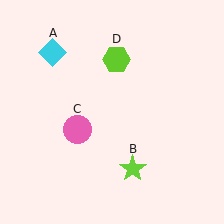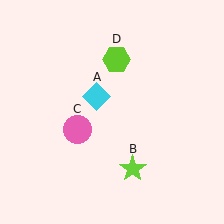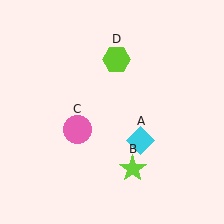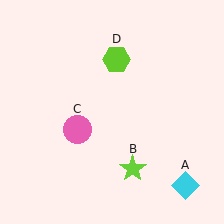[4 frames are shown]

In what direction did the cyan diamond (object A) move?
The cyan diamond (object A) moved down and to the right.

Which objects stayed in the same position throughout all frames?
Lime star (object B) and pink circle (object C) and lime hexagon (object D) remained stationary.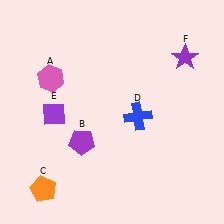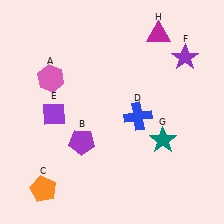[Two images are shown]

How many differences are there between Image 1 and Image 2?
There are 2 differences between the two images.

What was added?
A teal star (G), a magenta triangle (H) were added in Image 2.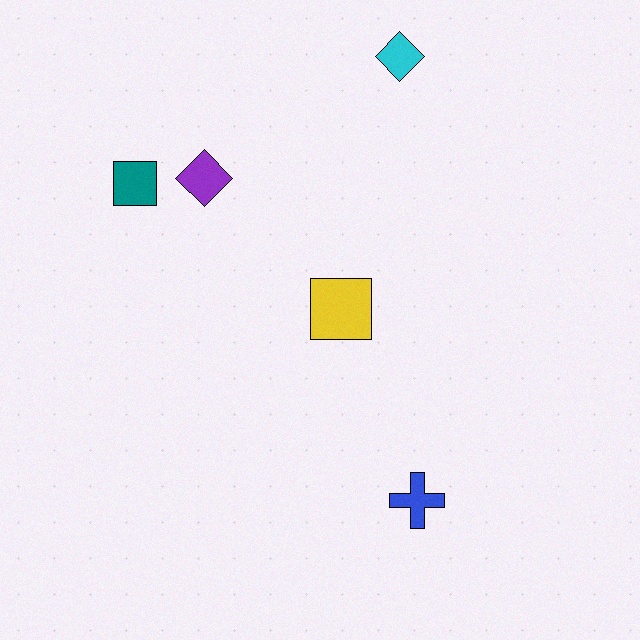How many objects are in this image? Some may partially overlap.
There are 5 objects.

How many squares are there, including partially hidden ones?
There are 2 squares.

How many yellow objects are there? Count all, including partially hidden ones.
There is 1 yellow object.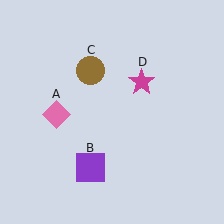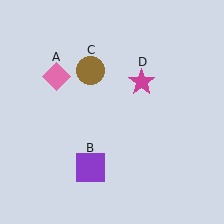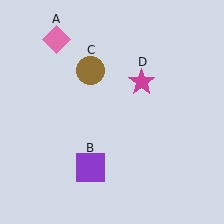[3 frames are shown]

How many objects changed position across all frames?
1 object changed position: pink diamond (object A).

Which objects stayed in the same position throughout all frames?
Purple square (object B) and brown circle (object C) and magenta star (object D) remained stationary.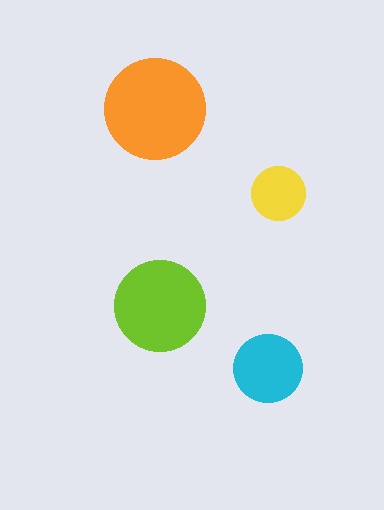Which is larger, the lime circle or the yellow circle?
The lime one.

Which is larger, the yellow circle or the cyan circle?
The cyan one.